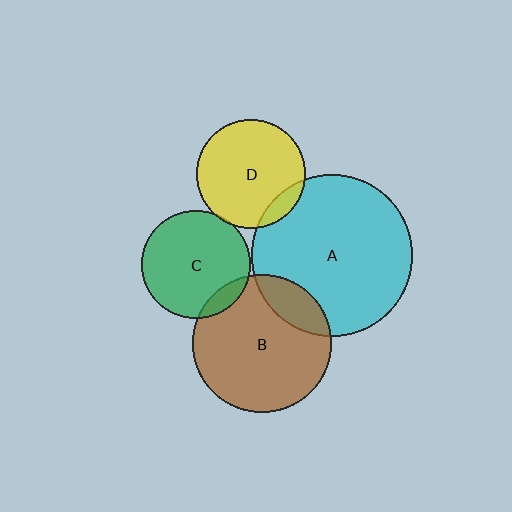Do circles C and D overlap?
Yes.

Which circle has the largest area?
Circle A (cyan).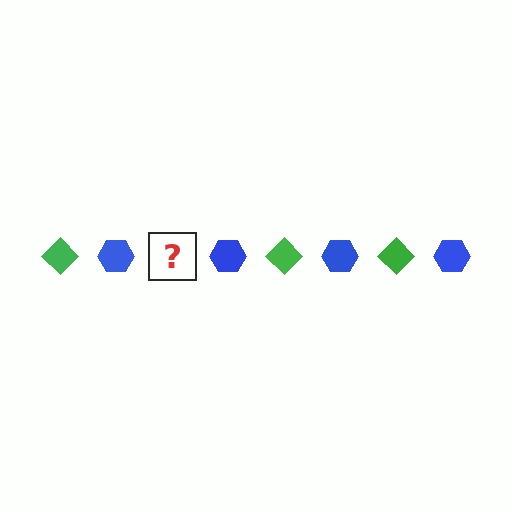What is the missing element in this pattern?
The missing element is a green diamond.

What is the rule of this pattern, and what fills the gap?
The rule is that the pattern alternates between green diamond and blue hexagon. The gap should be filled with a green diamond.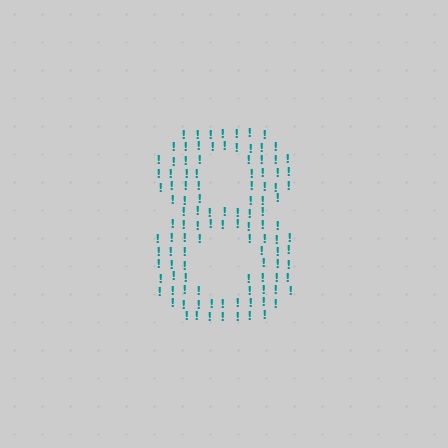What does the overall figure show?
The overall figure shows the digit 8.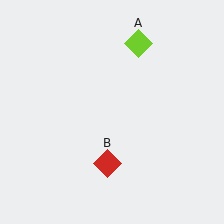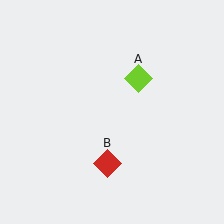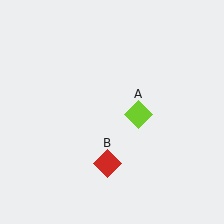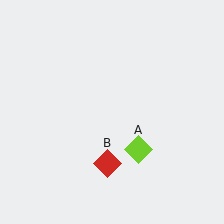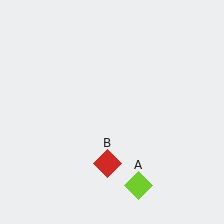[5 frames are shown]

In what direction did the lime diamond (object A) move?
The lime diamond (object A) moved down.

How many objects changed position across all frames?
1 object changed position: lime diamond (object A).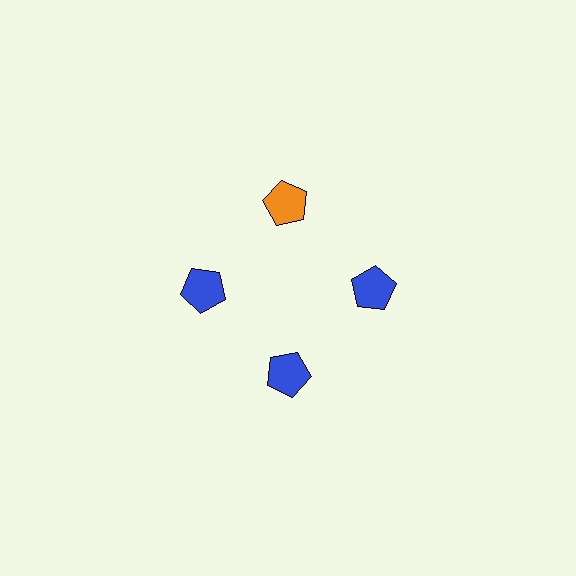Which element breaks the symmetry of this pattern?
The orange pentagon at roughly the 12 o'clock position breaks the symmetry. All other shapes are blue pentagons.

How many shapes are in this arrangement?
There are 4 shapes arranged in a ring pattern.